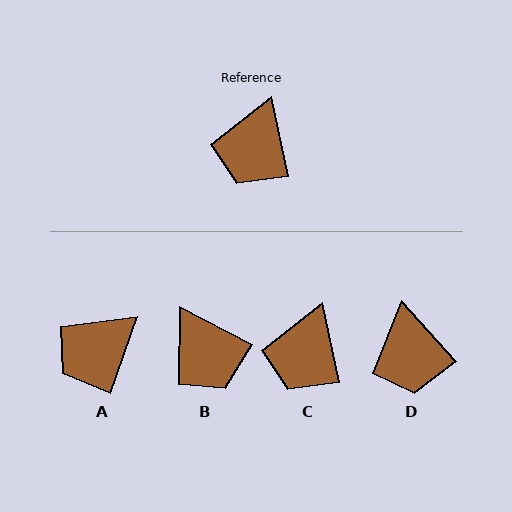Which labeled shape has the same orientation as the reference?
C.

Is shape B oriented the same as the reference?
No, it is off by about 51 degrees.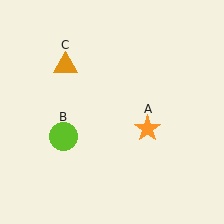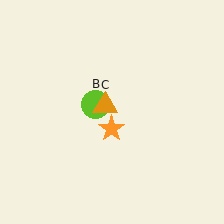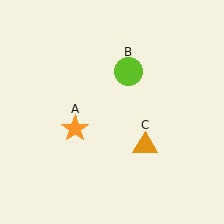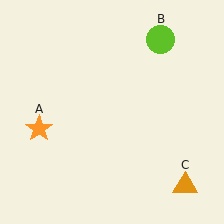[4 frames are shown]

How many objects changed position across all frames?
3 objects changed position: orange star (object A), lime circle (object B), orange triangle (object C).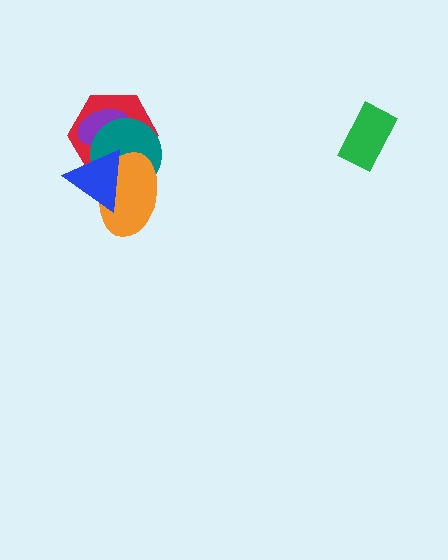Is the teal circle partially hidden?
Yes, it is partially covered by another shape.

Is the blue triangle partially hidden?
No, no other shape covers it.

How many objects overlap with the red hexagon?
4 objects overlap with the red hexagon.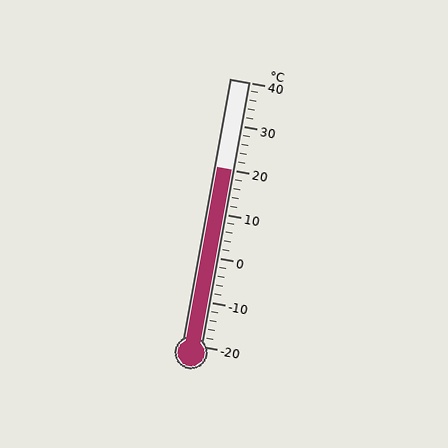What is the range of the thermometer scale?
The thermometer scale ranges from -20°C to 40°C.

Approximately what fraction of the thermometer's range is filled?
The thermometer is filled to approximately 65% of its range.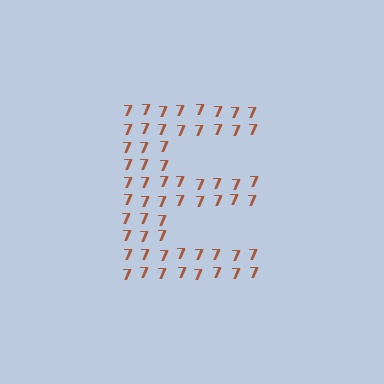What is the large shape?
The large shape is the letter E.